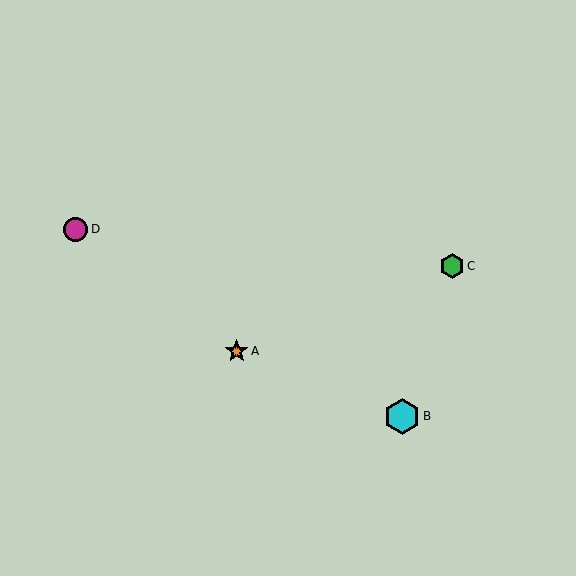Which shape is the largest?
The cyan hexagon (labeled B) is the largest.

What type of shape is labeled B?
Shape B is a cyan hexagon.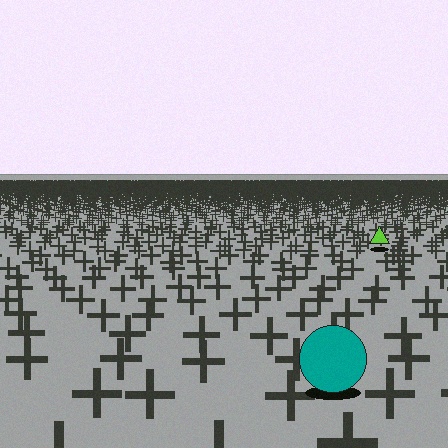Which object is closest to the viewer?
The teal circle is closest. The texture marks near it are larger and more spread out.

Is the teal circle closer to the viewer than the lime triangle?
Yes. The teal circle is closer — you can tell from the texture gradient: the ground texture is coarser near it.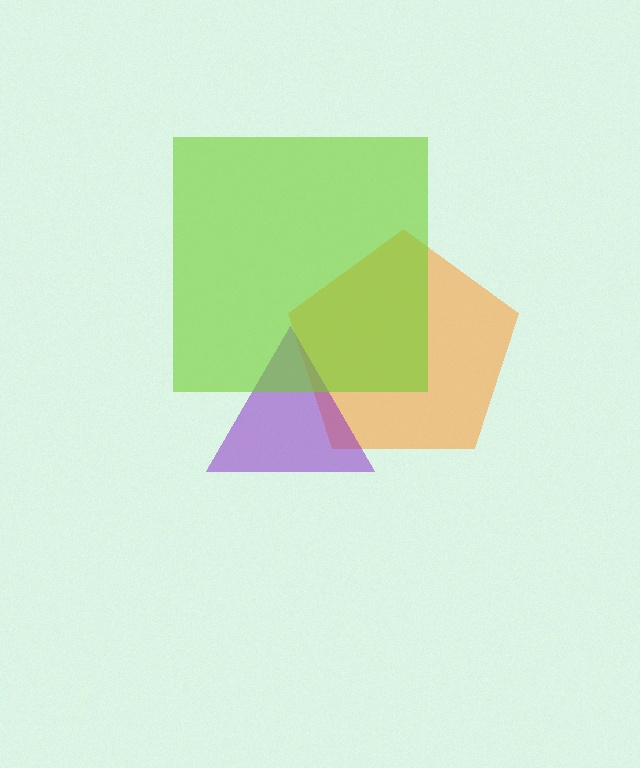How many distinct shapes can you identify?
There are 3 distinct shapes: an orange pentagon, a purple triangle, a lime square.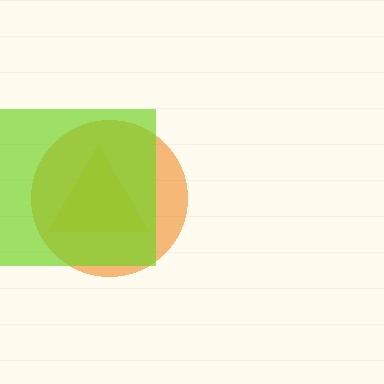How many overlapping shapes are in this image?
There are 3 overlapping shapes in the image.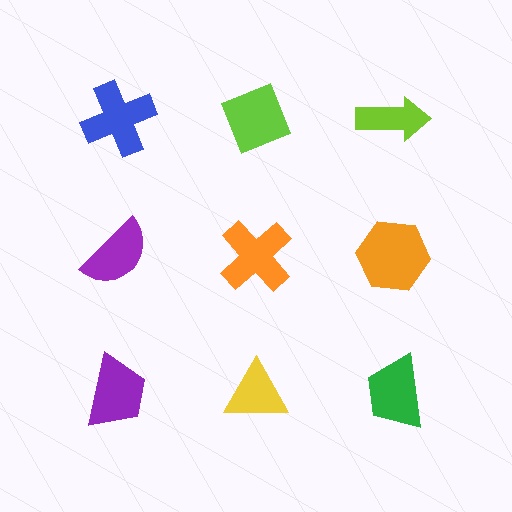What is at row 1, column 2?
A lime diamond.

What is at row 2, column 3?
An orange hexagon.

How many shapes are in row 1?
3 shapes.